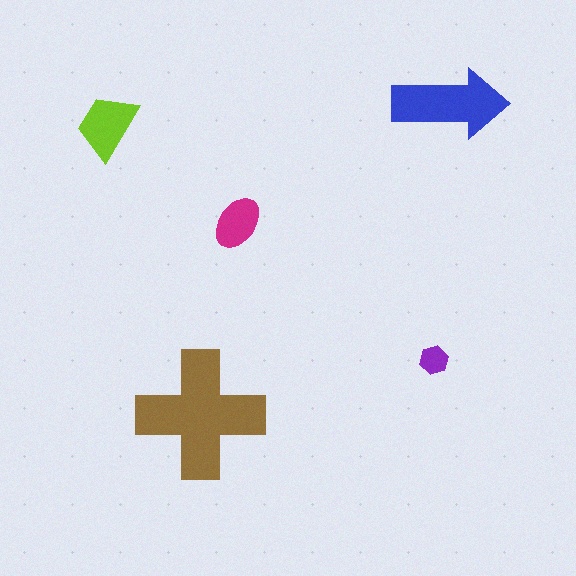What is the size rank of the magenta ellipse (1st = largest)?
4th.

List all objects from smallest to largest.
The purple hexagon, the magenta ellipse, the lime trapezoid, the blue arrow, the brown cross.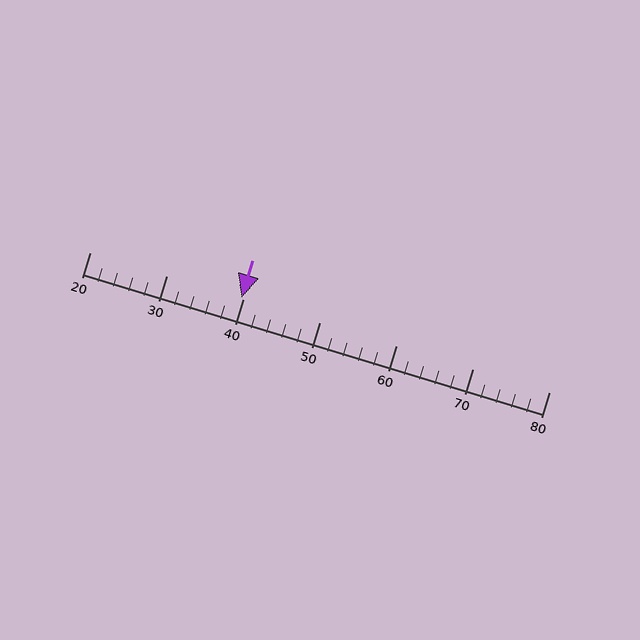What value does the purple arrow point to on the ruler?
The purple arrow points to approximately 40.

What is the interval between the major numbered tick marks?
The major tick marks are spaced 10 units apart.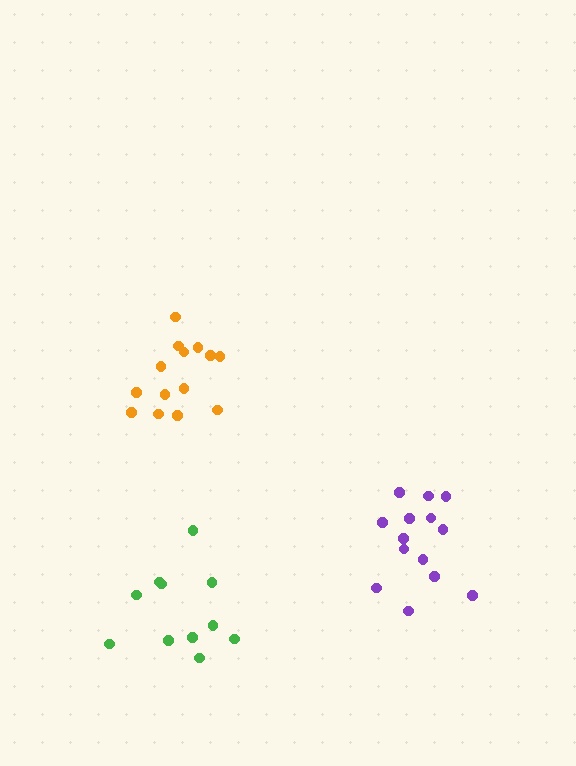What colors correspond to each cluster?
The clusters are colored: orange, purple, green.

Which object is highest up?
The orange cluster is topmost.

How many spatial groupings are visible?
There are 3 spatial groupings.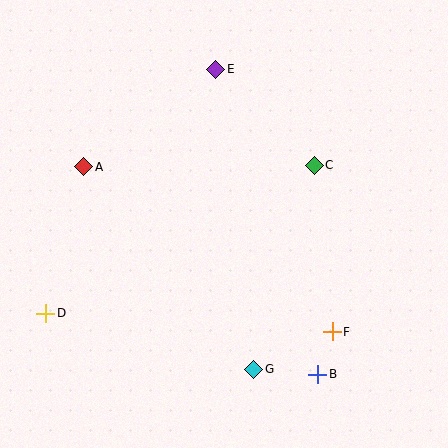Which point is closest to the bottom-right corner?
Point B is closest to the bottom-right corner.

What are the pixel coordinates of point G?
Point G is at (254, 369).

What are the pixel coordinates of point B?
Point B is at (318, 374).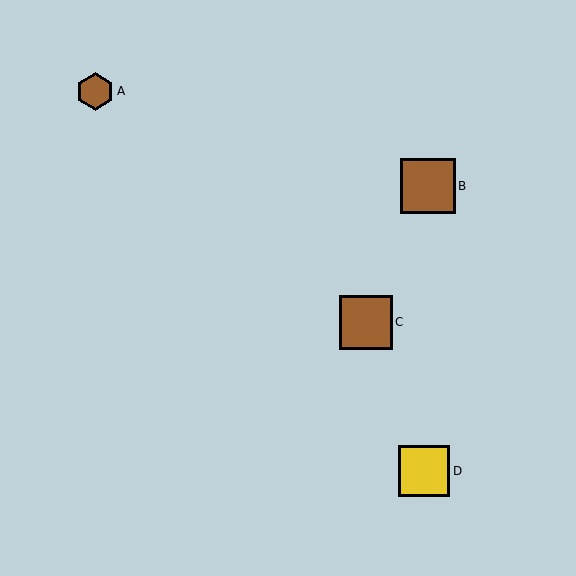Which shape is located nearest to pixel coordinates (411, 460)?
The yellow square (labeled D) at (424, 471) is nearest to that location.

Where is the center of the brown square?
The center of the brown square is at (366, 322).